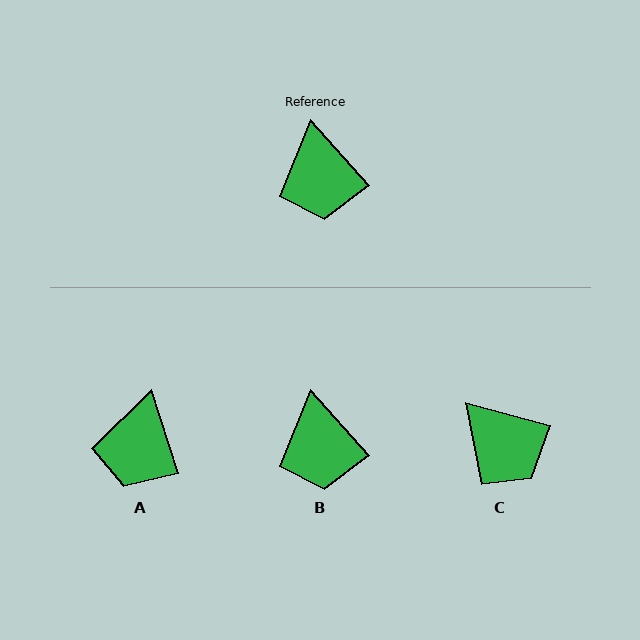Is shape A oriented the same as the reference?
No, it is off by about 23 degrees.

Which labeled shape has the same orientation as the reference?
B.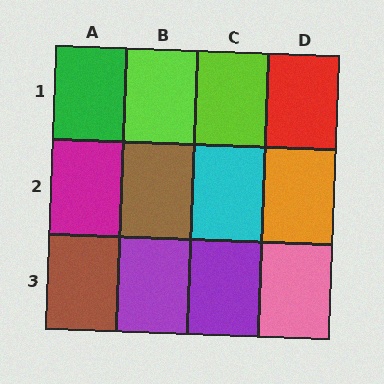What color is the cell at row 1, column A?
Green.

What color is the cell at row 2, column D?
Orange.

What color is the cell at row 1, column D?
Red.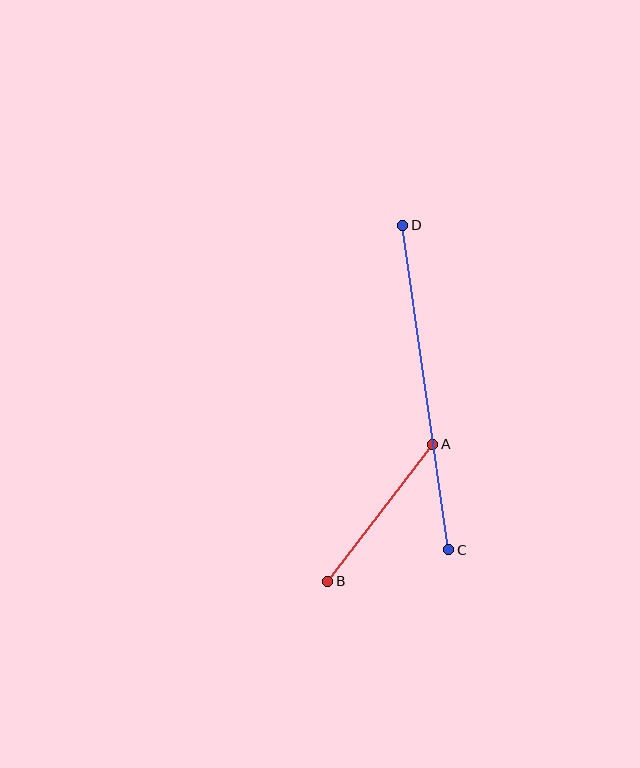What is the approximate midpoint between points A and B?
The midpoint is at approximately (380, 513) pixels.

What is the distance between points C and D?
The distance is approximately 328 pixels.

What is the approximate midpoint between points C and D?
The midpoint is at approximately (426, 387) pixels.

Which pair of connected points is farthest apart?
Points C and D are farthest apart.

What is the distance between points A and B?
The distance is approximately 173 pixels.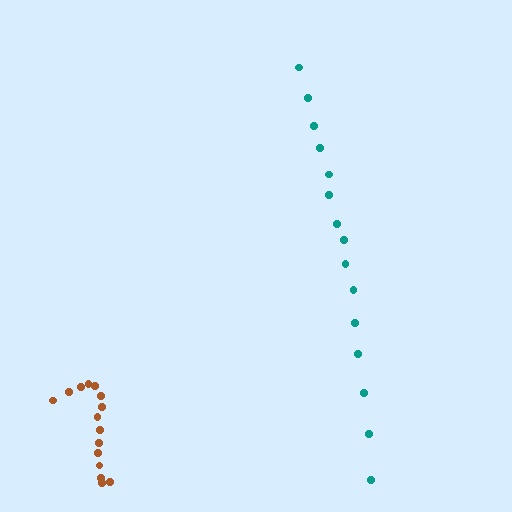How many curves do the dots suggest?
There are 2 distinct paths.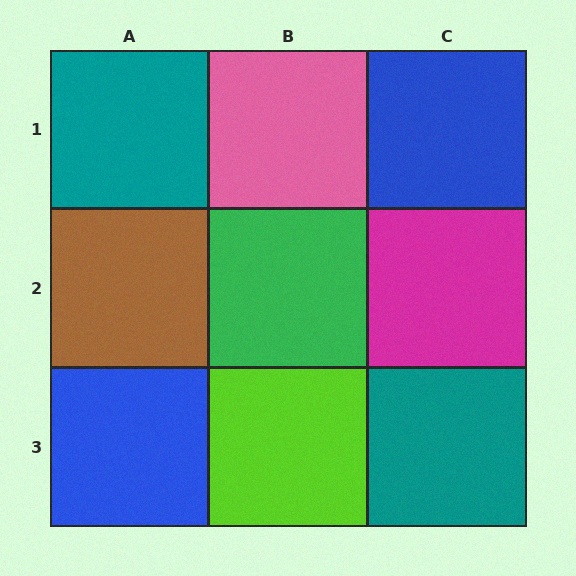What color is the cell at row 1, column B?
Pink.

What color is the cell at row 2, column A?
Brown.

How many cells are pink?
1 cell is pink.